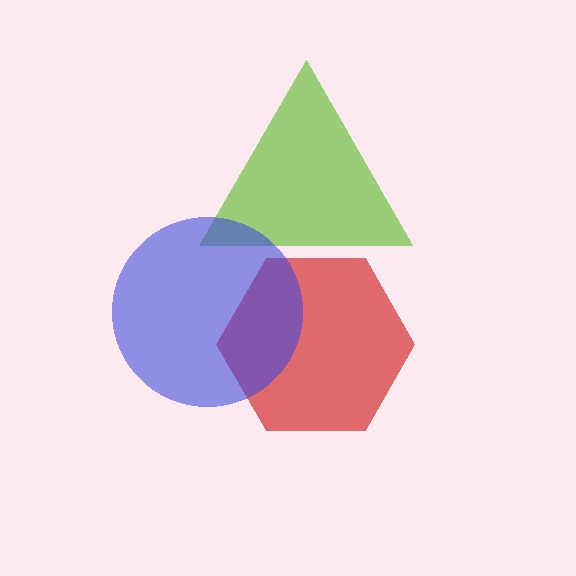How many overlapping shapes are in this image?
There are 3 overlapping shapes in the image.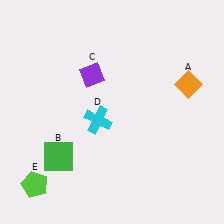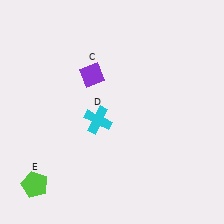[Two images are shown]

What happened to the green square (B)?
The green square (B) was removed in Image 2. It was in the bottom-left area of Image 1.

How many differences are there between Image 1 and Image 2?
There are 2 differences between the two images.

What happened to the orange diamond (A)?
The orange diamond (A) was removed in Image 2. It was in the top-right area of Image 1.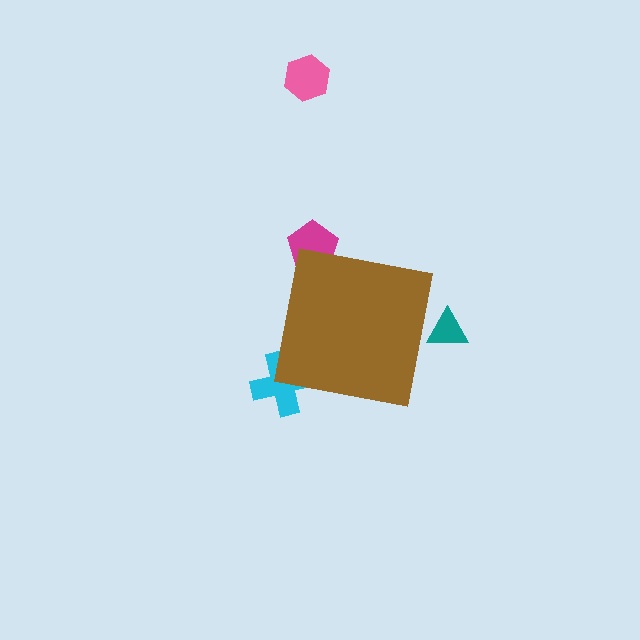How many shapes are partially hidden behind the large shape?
3 shapes are partially hidden.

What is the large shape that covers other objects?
A brown square.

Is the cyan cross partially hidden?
Yes, the cyan cross is partially hidden behind the brown square.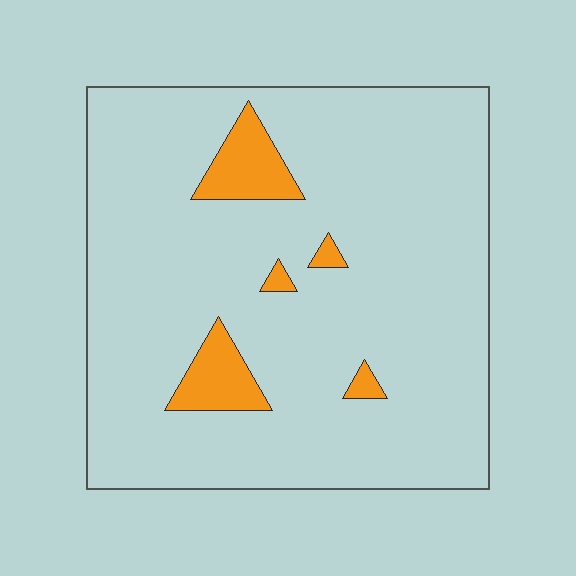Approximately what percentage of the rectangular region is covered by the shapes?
Approximately 10%.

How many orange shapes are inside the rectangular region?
5.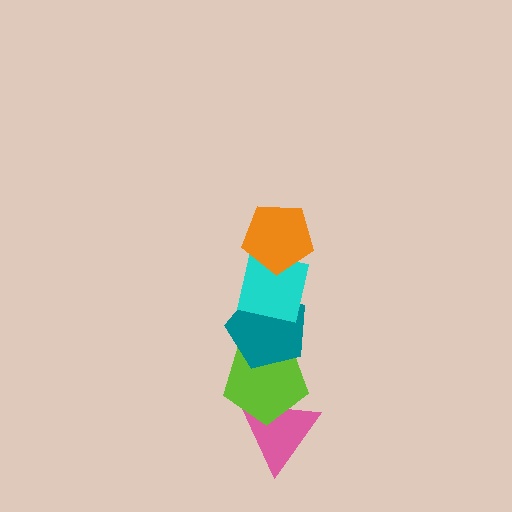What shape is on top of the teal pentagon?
The cyan square is on top of the teal pentagon.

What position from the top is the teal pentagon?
The teal pentagon is 3rd from the top.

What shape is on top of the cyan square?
The orange pentagon is on top of the cyan square.